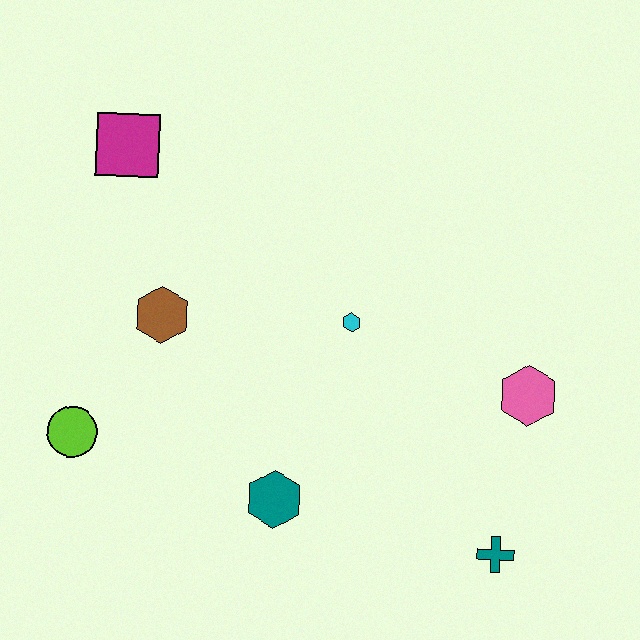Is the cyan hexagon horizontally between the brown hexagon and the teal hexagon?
No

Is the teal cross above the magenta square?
No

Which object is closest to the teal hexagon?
The cyan hexagon is closest to the teal hexagon.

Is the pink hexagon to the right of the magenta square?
Yes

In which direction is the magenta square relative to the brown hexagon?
The magenta square is above the brown hexagon.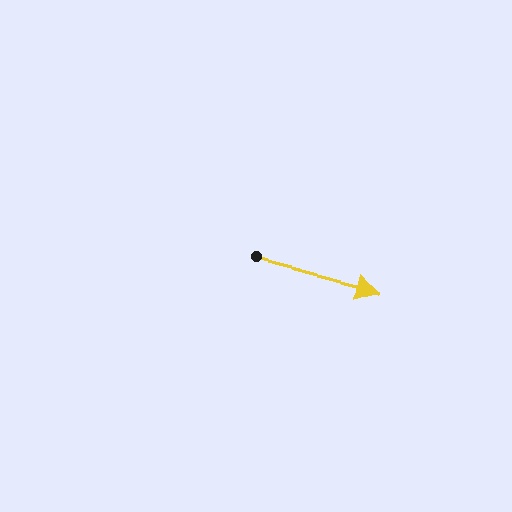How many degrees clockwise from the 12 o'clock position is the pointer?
Approximately 105 degrees.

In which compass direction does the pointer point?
East.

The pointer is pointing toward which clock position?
Roughly 3 o'clock.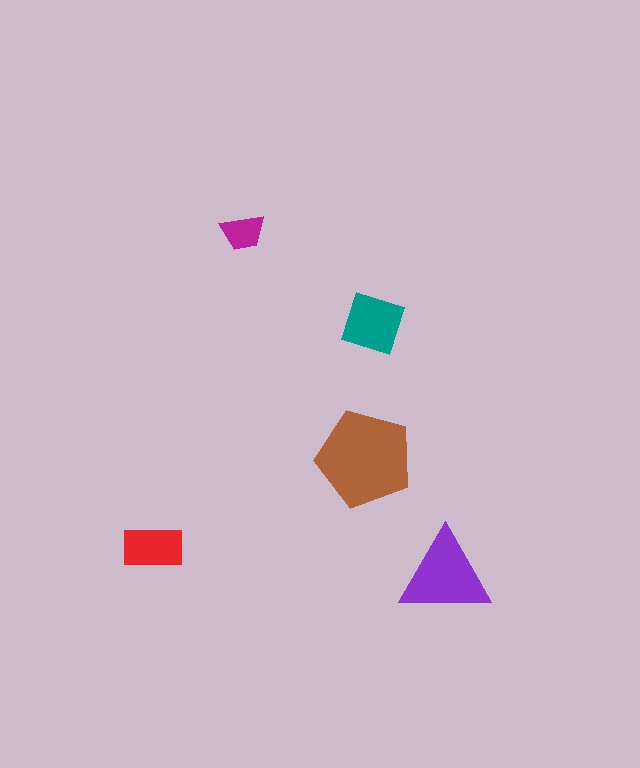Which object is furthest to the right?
The purple triangle is rightmost.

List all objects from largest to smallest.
The brown pentagon, the purple triangle, the teal diamond, the red rectangle, the magenta trapezoid.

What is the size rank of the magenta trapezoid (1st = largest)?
5th.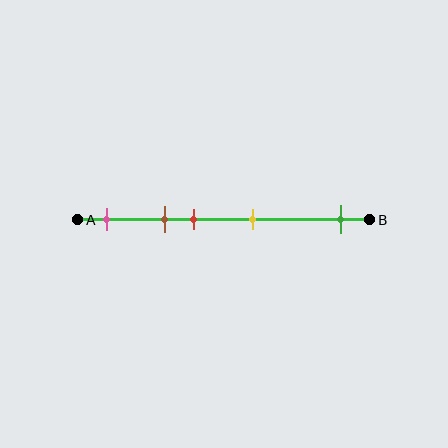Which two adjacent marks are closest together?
The brown and red marks are the closest adjacent pair.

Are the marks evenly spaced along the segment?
No, the marks are not evenly spaced.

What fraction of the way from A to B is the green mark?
The green mark is approximately 90% (0.9) of the way from A to B.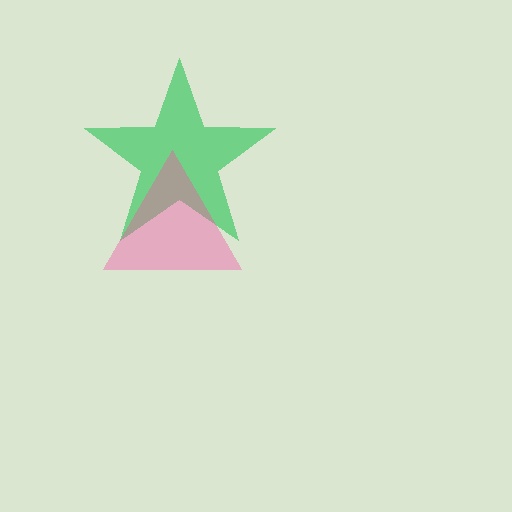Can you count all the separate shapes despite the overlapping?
Yes, there are 2 separate shapes.